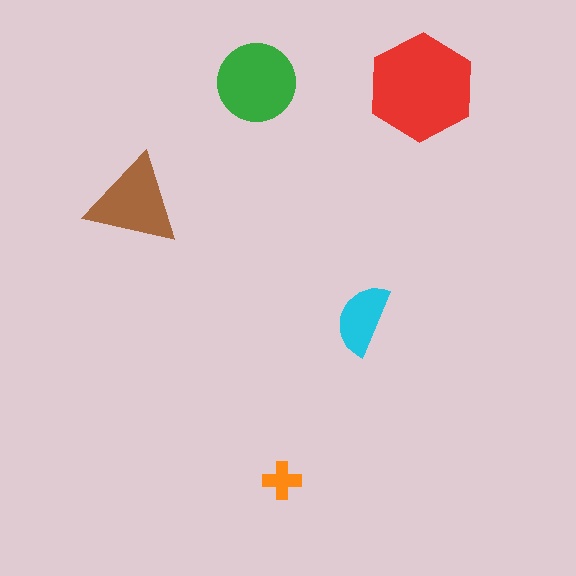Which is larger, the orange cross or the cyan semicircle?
The cyan semicircle.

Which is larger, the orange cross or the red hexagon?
The red hexagon.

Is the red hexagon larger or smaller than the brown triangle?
Larger.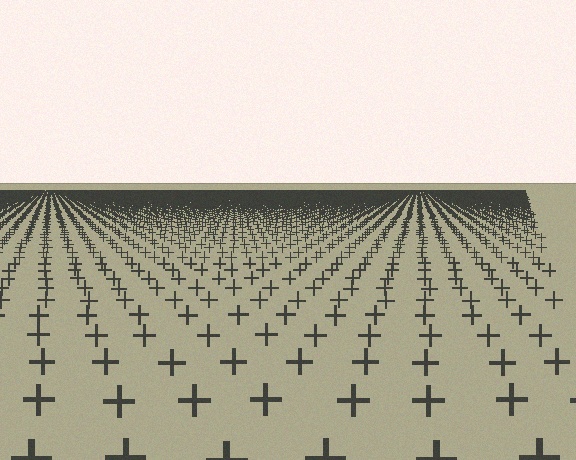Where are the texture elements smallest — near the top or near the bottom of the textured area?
Near the top.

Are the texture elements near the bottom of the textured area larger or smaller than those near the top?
Larger. Near the bottom, elements are closer to the viewer and appear at a bigger on-screen size.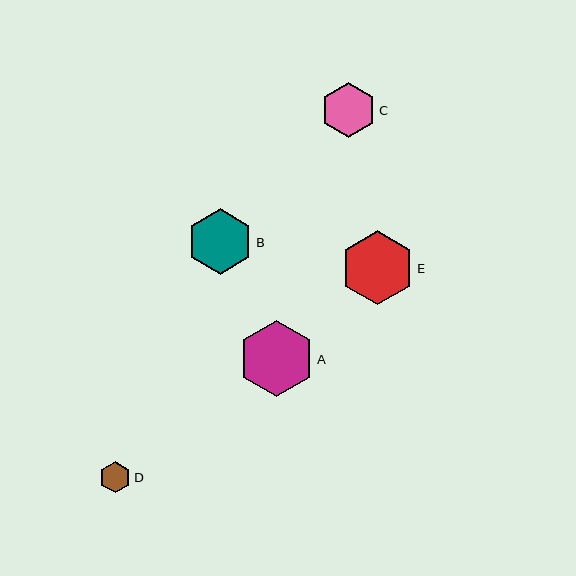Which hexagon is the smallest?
Hexagon D is the smallest with a size of approximately 31 pixels.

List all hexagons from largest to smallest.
From largest to smallest: A, E, B, C, D.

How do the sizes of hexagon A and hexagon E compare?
Hexagon A and hexagon E are approximately the same size.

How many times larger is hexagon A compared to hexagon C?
Hexagon A is approximately 1.4 times the size of hexagon C.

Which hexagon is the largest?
Hexagon A is the largest with a size of approximately 76 pixels.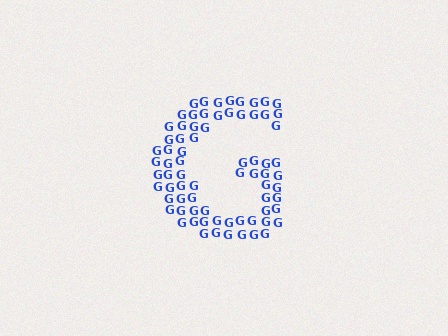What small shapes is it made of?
It is made of small letter G's.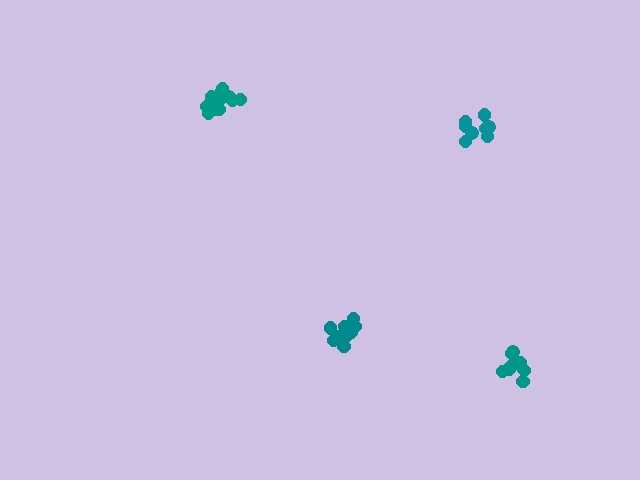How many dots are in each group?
Group 1: 10 dots, Group 2: 13 dots, Group 3: 8 dots, Group 4: 10 dots (41 total).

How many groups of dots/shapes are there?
There are 4 groups.